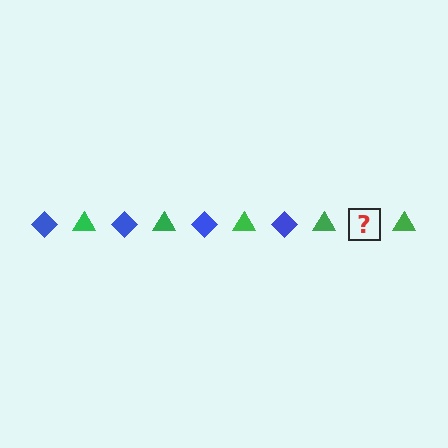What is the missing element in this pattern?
The missing element is a blue diamond.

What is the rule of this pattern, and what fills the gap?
The rule is that the pattern alternates between blue diamond and green triangle. The gap should be filled with a blue diamond.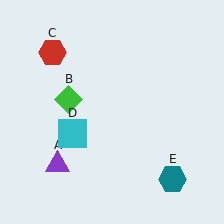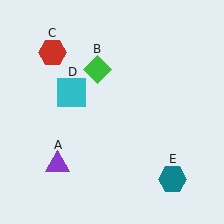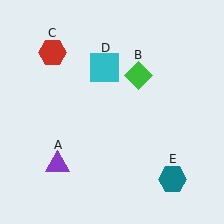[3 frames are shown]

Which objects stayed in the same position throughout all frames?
Purple triangle (object A) and red hexagon (object C) and teal hexagon (object E) remained stationary.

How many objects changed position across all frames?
2 objects changed position: green diamond (object B), cyan square (object D).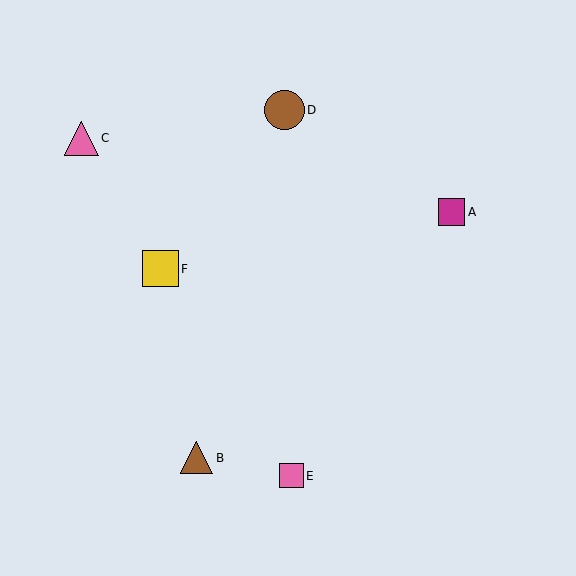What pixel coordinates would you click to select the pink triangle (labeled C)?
Click at (81, 138) to select the pink triangle C.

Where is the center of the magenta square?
The center of the magenta square is at (451, 212).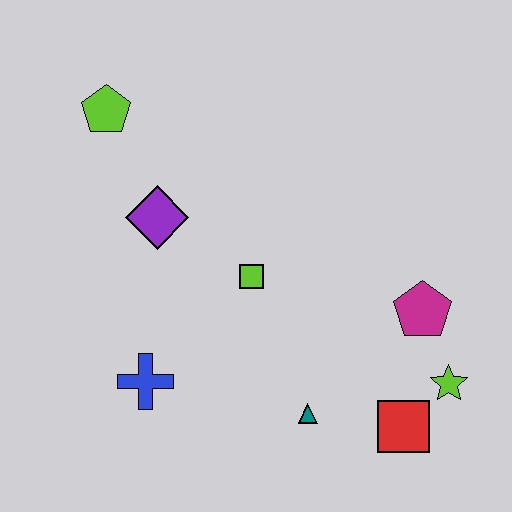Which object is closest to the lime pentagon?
The purple diamond is closest to the lime pentagon.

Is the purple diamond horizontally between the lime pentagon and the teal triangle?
Yes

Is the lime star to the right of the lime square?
Yes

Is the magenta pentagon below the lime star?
No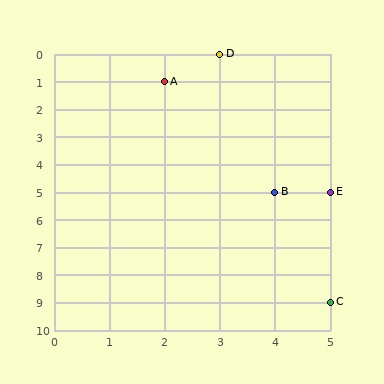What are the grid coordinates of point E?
Point E is at grid coordinates (5, 5).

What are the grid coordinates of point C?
Point C is at grid coordinates (5, 9).